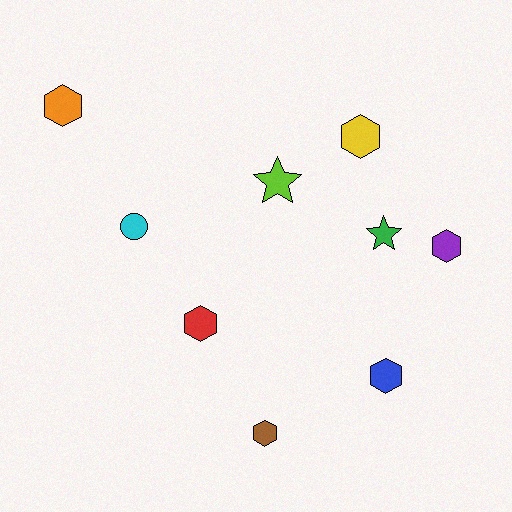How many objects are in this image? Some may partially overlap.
There are 9 objects.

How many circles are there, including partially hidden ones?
There is 1 circle.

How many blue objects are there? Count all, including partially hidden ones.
There is 1 blue object.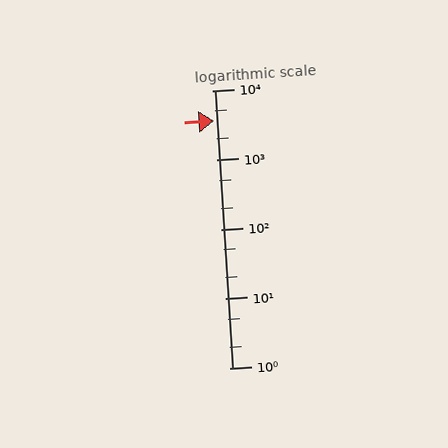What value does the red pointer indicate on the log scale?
The pointer indicates approximately 3700.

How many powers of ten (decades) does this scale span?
The scale spans 4 decades, from 1 to 10000.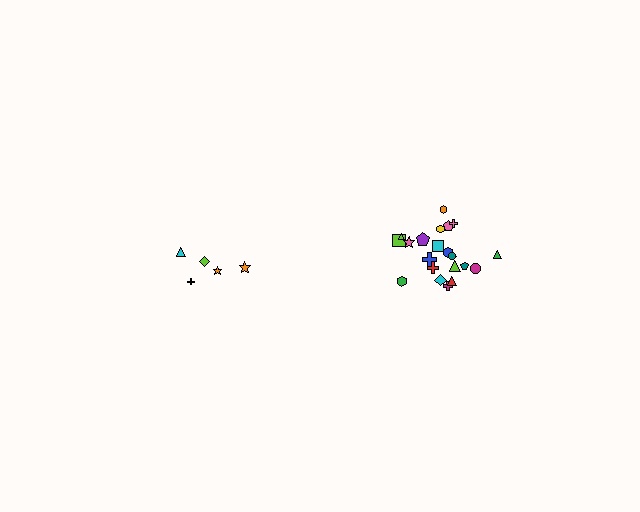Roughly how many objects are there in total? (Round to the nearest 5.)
Roughly 25 objects in total.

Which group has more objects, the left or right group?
The right group.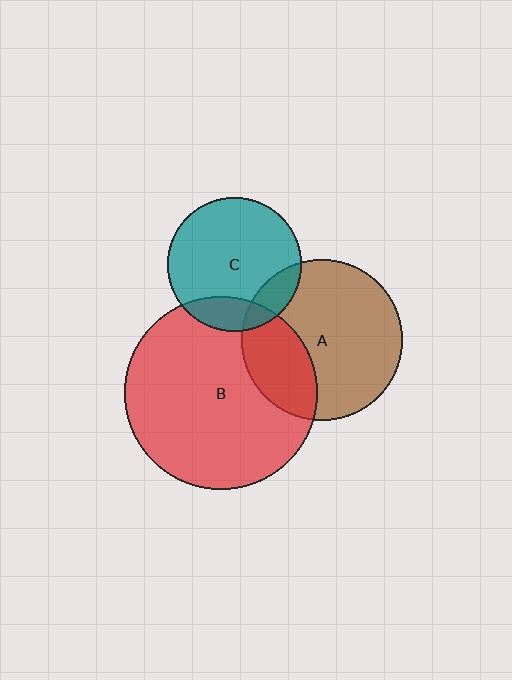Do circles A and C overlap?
Yes.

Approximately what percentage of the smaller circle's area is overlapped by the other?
Approximately 15%.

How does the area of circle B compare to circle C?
Approximately 2.1 times.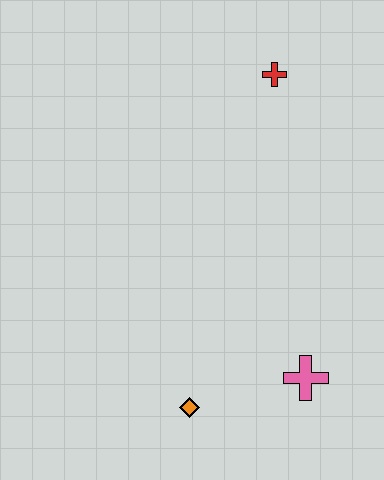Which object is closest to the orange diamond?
The pink cross is closest to the orange diamond.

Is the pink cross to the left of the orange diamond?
No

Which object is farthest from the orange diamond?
The red cross is farthest from the orange diamond.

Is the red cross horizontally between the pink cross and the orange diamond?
Yes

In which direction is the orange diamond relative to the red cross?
The orange diamond is below the red cross.